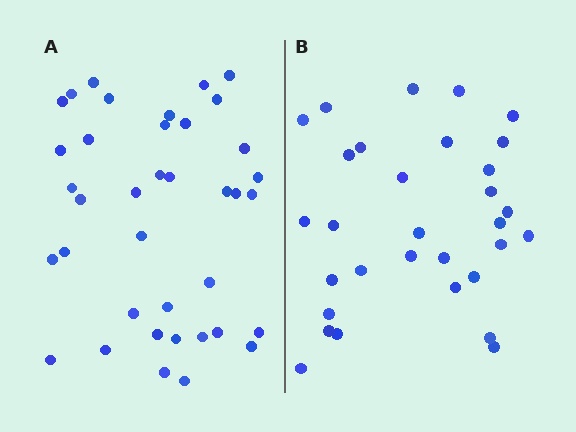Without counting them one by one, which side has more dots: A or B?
Region A (the left region) has more dots.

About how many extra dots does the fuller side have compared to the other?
Region A has roughly 8 or so more dots than region B.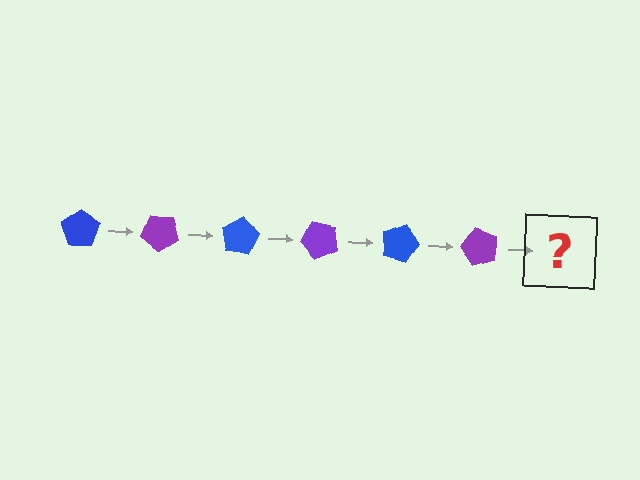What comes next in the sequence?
The next element should be a blue pentagon, rotated 240 degrees from the start.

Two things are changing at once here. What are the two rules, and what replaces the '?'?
The two rules are that it rotates 40 degrees each step and the color cycles through blue and purple. The '?' should be a blue pentagon, rotated 240 degrees from the start.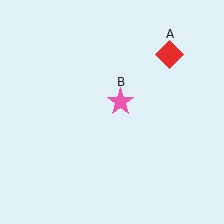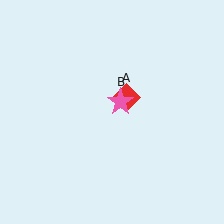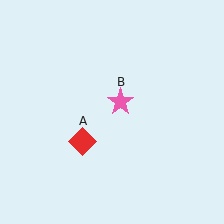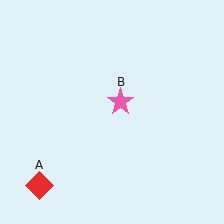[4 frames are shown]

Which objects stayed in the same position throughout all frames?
Pink star (object B) remained stationary.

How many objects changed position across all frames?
1 object changed position: red diamond (object A).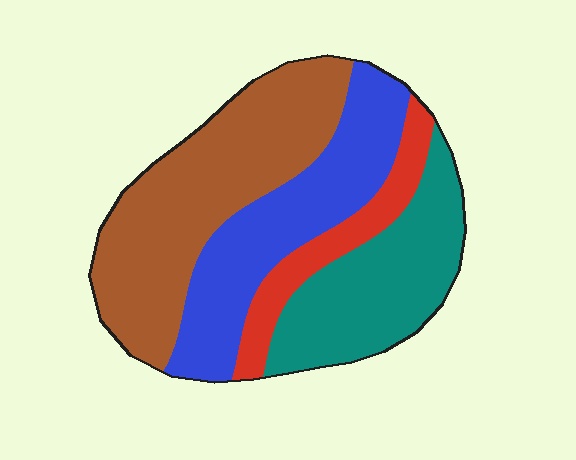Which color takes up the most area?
Brown, at roughly 35%.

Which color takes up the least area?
Red, at roughly 10%.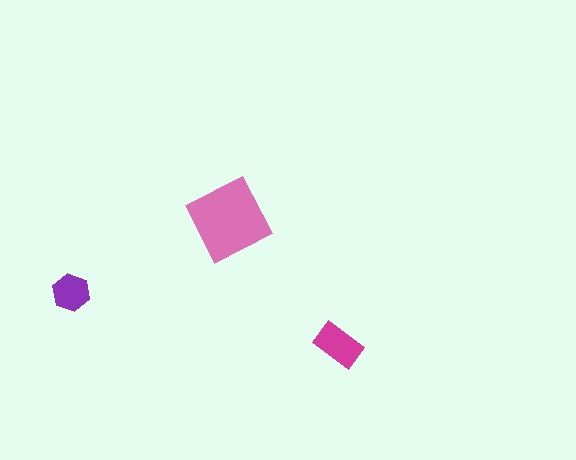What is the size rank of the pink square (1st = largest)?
1st.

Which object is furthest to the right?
The magenta rectangle is rightmost.